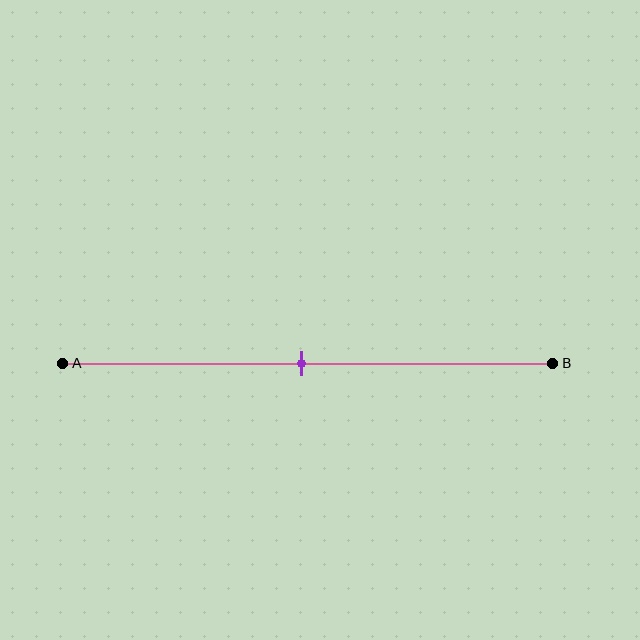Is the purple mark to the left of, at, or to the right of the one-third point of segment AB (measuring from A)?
The purple mark is to the right of the one-third point of segment AB.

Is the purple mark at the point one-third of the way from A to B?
No, the mark is at about 50% from A, not at the 33% one-third point.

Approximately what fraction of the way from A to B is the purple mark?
The purple mark is approximately 50% of the way from A to B.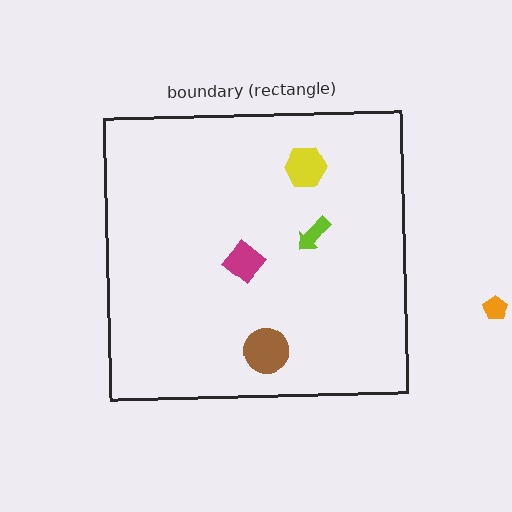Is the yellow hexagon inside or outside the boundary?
Inside.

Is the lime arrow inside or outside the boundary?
Inside.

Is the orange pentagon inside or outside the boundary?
Outside.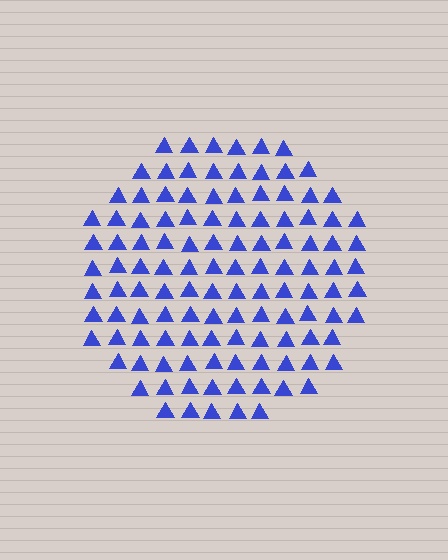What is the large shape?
The large shape is a circle.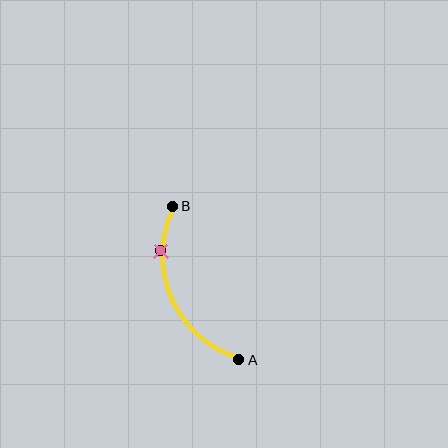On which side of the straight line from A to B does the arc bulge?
The arc bulges to the left of the straight line connecting A and B.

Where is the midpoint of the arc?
The arc midpoint is the point on the curve farthest from the straight line joining A and B. It sits to the left of that line.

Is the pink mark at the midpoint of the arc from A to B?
No. The pink mark lies on the arc but is closer to endpoint B. The arc midpoint would be at the point on the curve equidistant along the arc from both A and B.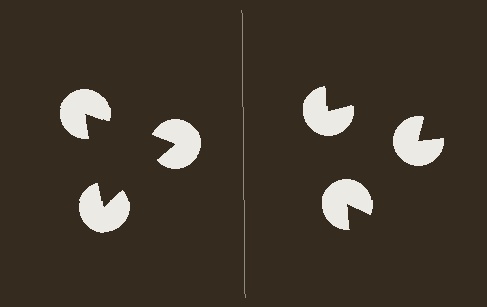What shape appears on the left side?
An illusory triangle.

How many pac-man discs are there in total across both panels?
6 — 3 on each side.